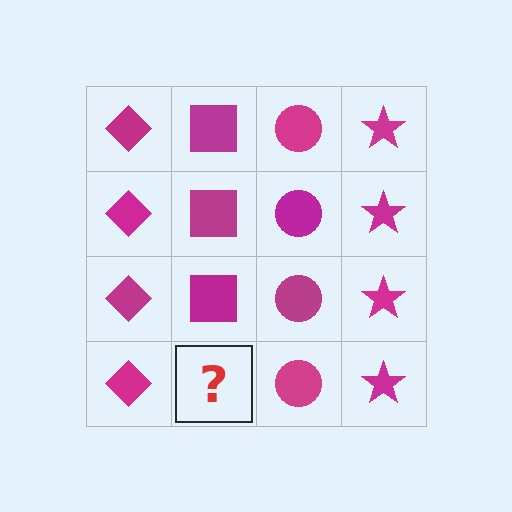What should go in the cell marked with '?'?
The missing cell should contain a magenta square.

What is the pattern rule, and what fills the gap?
The rule is that each column has a consistent shape. The gap should be filled with a magenta square.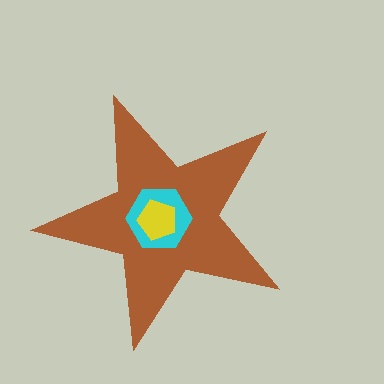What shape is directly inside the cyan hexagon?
The yellow pentagon.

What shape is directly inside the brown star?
The cyan hexagon.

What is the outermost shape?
The brown star.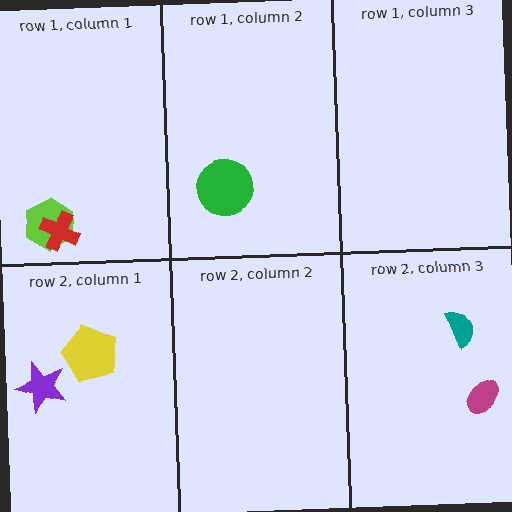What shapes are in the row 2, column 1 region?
The yellow pentagon, the purple star.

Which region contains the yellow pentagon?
The row 2, column 1 region.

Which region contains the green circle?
The row 1, column 2 region.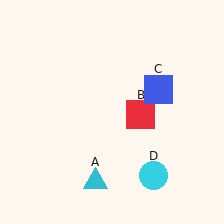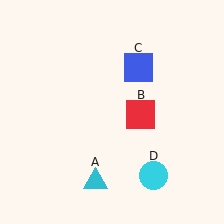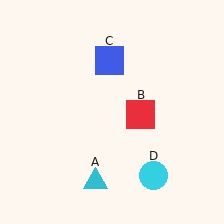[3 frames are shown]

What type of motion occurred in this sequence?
The blue square (object C) rotated counterclockwise around the center of the scene.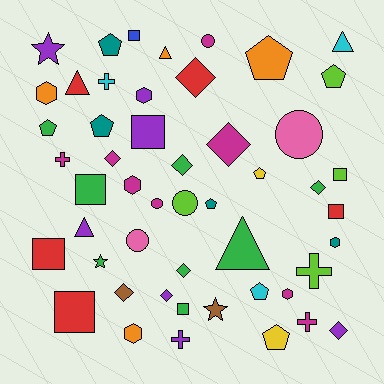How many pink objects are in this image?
There are 2 pink objects.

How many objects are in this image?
There are 50 objects.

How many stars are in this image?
There are 3 stars.